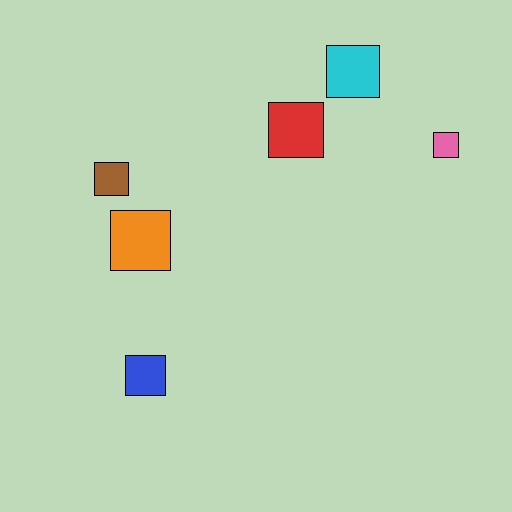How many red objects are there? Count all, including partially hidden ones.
There is 1 red object.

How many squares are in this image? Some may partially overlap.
There are 6 squares.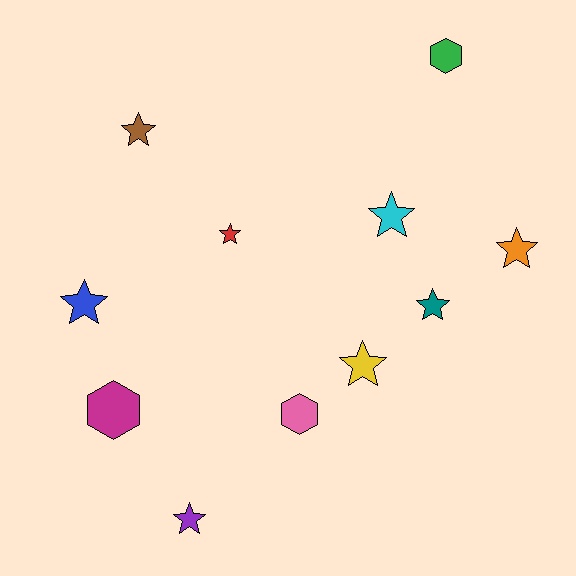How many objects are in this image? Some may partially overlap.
There are 11 objects.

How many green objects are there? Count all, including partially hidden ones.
There is 1 green object.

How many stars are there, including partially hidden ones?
There are 8 stars.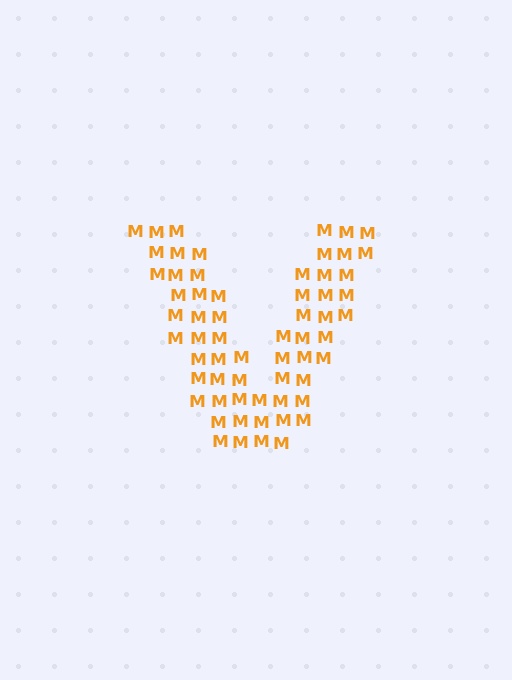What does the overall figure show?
The overall figure shows the letter V.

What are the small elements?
The small elements are letter M's.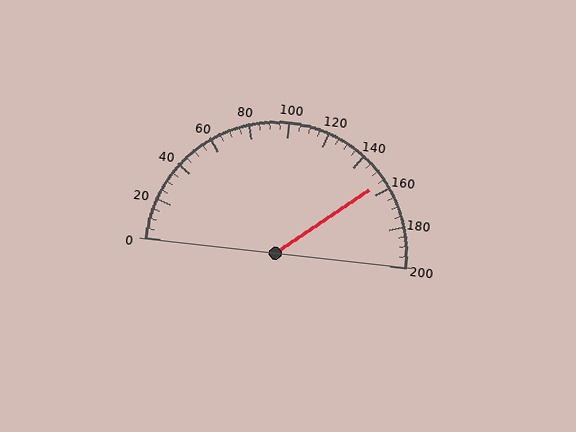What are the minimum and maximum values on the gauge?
The gauge ranges from 0 to 200.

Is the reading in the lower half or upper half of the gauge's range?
The reading is in the upper half of the range (0 to 200).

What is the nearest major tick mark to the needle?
The nearest major tick mark is 160.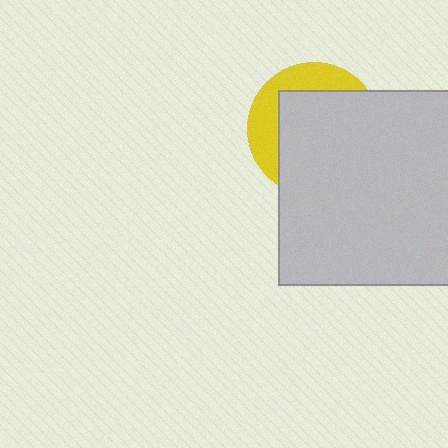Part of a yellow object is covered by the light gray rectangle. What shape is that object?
It is a circle.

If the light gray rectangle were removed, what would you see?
You would see the complete yellow circle.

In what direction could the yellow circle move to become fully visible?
The yellow circle could move toward the upper-left. That would shift it out from behind the light gray rectangle entirely.